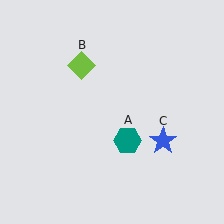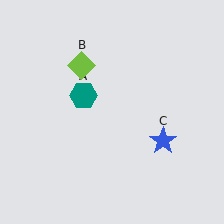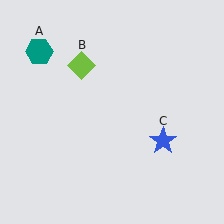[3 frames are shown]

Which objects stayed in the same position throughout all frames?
Lime diamond (object B) and blue star (object C) remained stationary.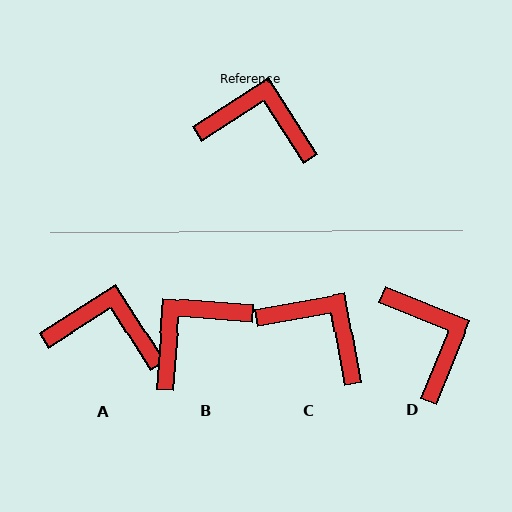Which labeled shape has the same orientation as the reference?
A.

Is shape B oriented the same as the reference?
No, it is off by about 53 degrees.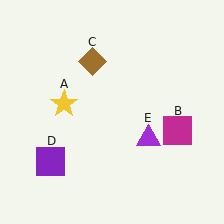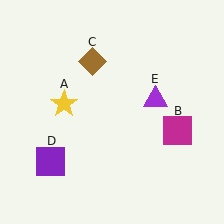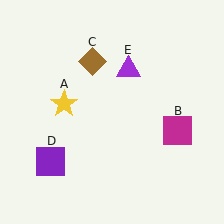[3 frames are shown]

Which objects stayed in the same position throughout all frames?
Yellow star (object A) and magenta square (object B) and brown diamond (object C) and purple square (object D) remained stationary.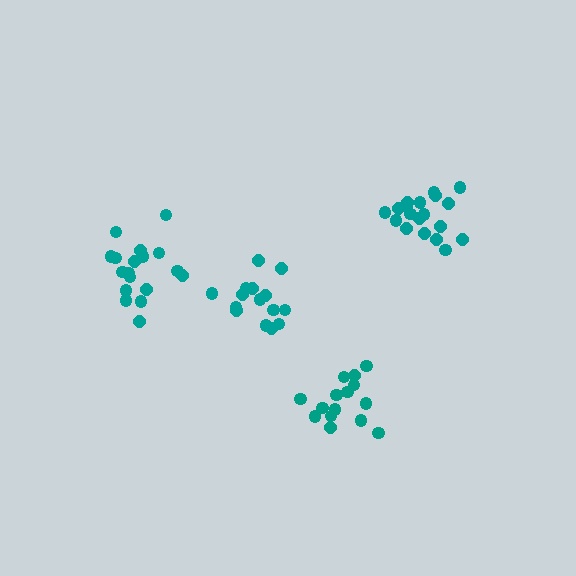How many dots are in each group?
Group 1: 19 dots, Group 2: 15 dots, Group 3: 15 dots, Group 4: 18 dots (67 total).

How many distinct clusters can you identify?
There are 4 distinct clusters.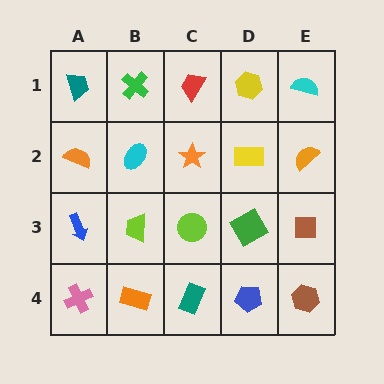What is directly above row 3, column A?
An orange semicircle.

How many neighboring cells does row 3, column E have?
3.